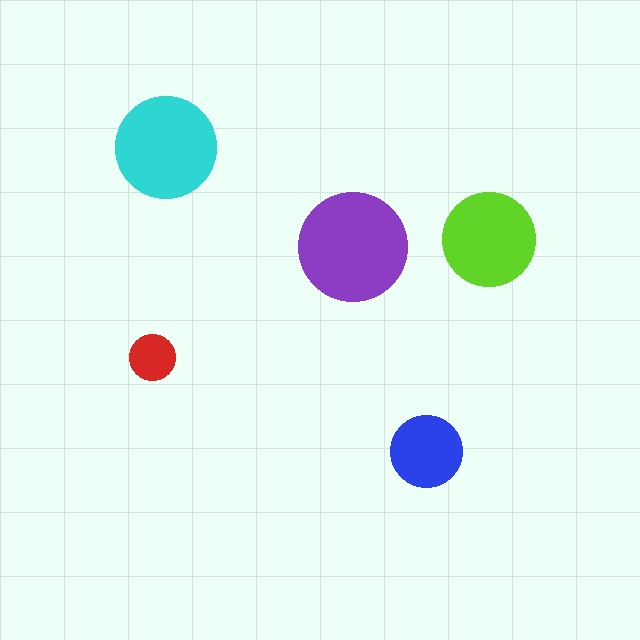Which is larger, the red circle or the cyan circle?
The cyan one.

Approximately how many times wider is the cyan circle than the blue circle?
About 1.5 times wider.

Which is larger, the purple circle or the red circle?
The purple one.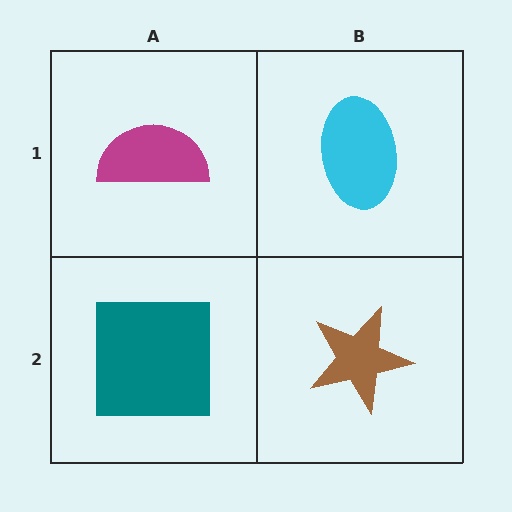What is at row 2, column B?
A brown star.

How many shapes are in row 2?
2 shapes.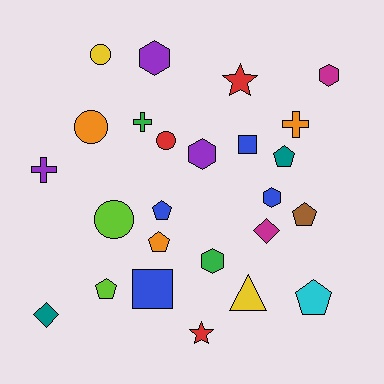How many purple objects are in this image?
There are 3 purple objects.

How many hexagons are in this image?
There are 5 hexagons.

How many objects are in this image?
There are 25 objects.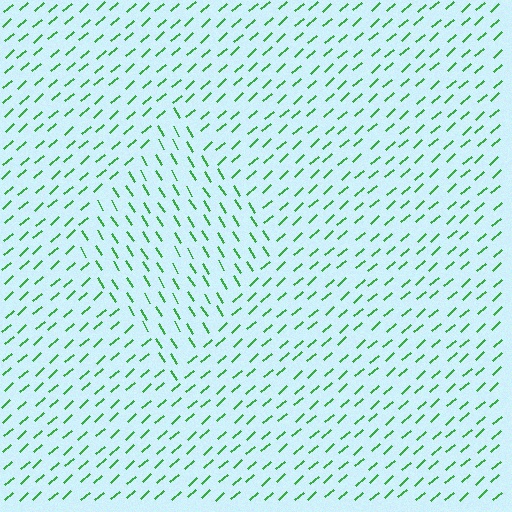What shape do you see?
I see a diamond.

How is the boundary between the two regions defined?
The boundary is defined purely by a change in line orientation (approximately 80 degrees difference). All lines are the same color and thickness.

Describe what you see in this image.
The image is filled with small green line segments. A diamond region in the image has lines oriented differently from the surrounding lines, creating a visible texture boundary.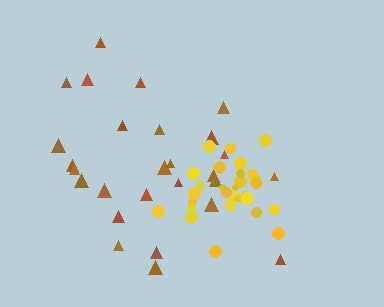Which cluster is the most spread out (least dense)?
Brown.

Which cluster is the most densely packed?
Yellow.